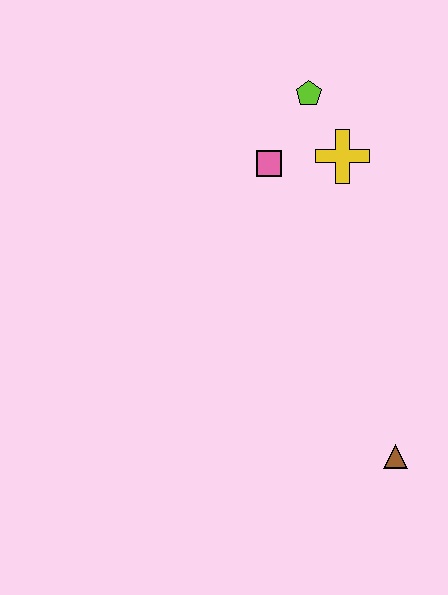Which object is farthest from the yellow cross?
The brown triangle is farthest from the yellow cross.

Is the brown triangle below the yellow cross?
Yes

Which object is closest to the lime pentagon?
The yellow cross is closest to the lime pentagon.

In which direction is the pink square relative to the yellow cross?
The pink square is to the left of the yellow cross.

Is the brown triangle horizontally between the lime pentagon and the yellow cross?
No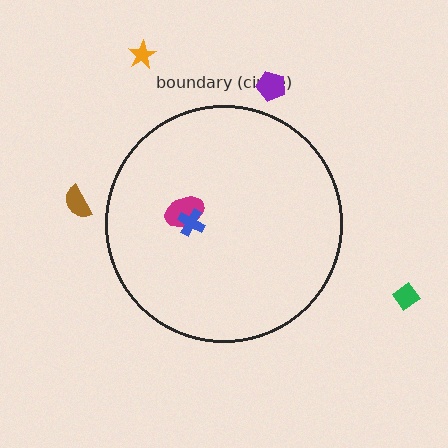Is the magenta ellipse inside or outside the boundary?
Inside.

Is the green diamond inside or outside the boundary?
Outside.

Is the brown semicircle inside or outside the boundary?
Outside.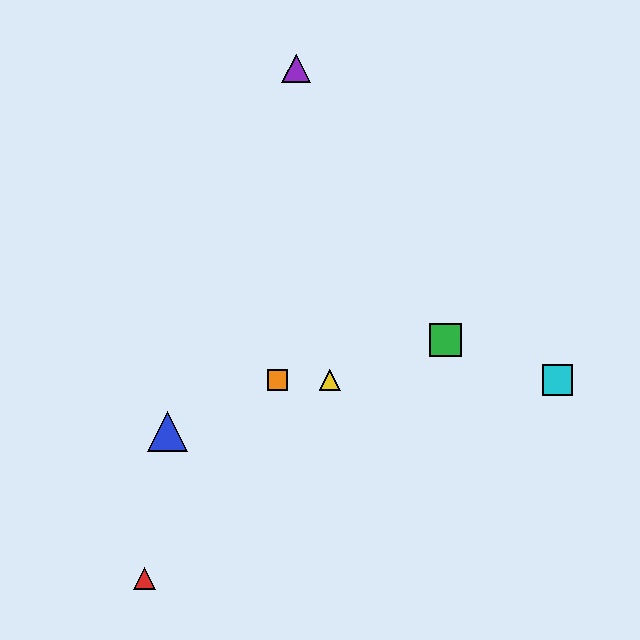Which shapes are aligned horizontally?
The yellow triangle, the orange square, the cyan square are aligned horizontally.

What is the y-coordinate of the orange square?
The orange square is at y≈380.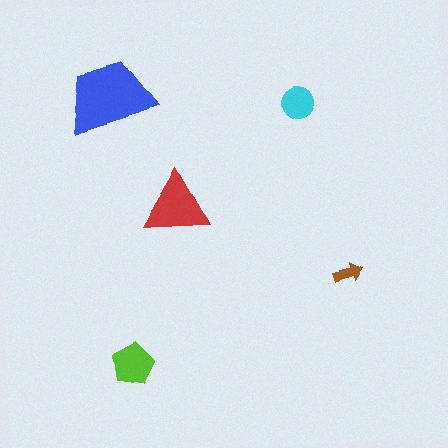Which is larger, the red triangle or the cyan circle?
The red triangle.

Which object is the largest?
The blue trapezoid.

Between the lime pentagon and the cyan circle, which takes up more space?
The lime pentagon.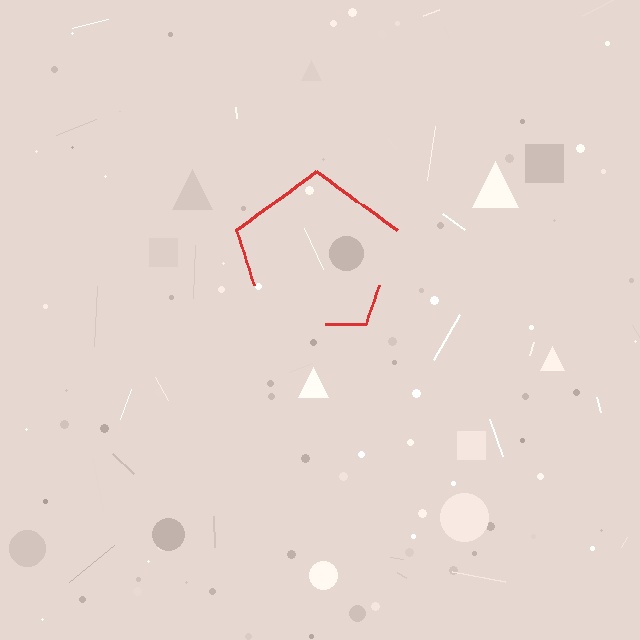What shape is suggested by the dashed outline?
The dashed outline suggests a pentagon.